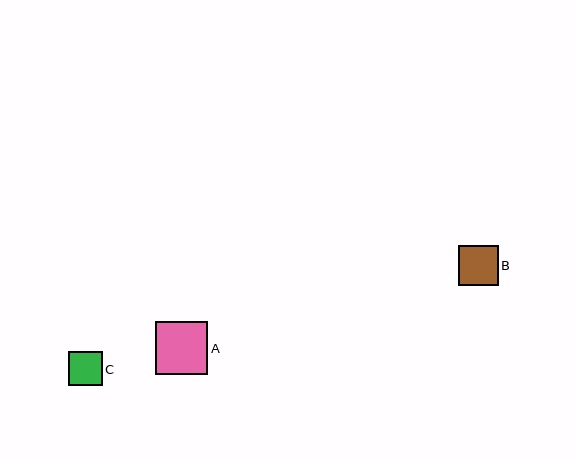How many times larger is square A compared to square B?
Square A is approximately 1.3 times the size of square B.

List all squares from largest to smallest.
From largest to smallest: A, B, C.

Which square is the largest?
Square A is the largest with a size of approximately 52 pixels.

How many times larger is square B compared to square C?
Square B is approximately 1.2 times the size of square C.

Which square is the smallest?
Square C is the smallest with a size of approximately 34 pixels.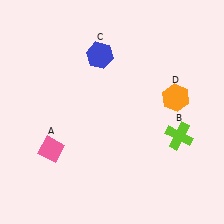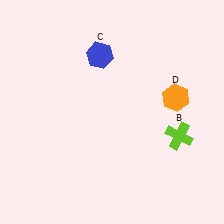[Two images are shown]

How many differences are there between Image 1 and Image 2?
There is 1 difference between the two images.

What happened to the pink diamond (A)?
The pink diamond (A) was removed in Image 2. It was in the bottom-left area of Image 1.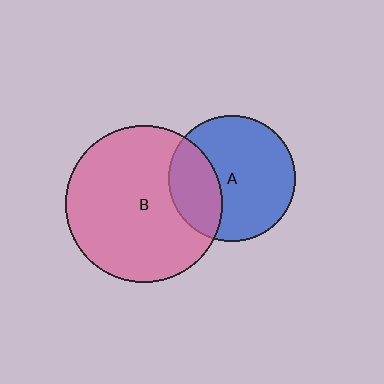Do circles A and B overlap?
Yes.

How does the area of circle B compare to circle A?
Approximately 1.5 times.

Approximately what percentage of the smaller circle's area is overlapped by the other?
Approximately 30%.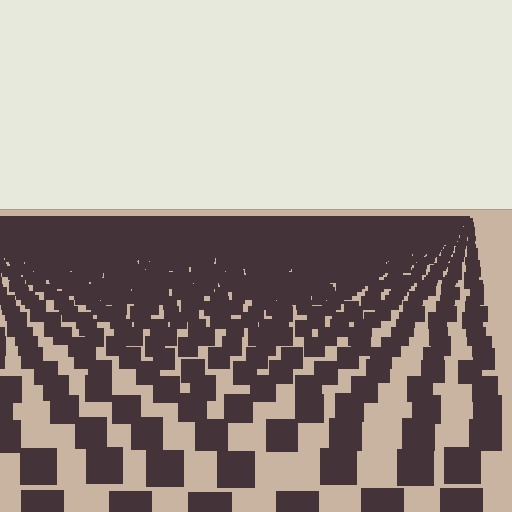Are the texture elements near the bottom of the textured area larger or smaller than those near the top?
Larger. Near the bottom, elements are closer to the viewer and appear at a bigger on-screen size.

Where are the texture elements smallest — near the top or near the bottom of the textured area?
Near the top.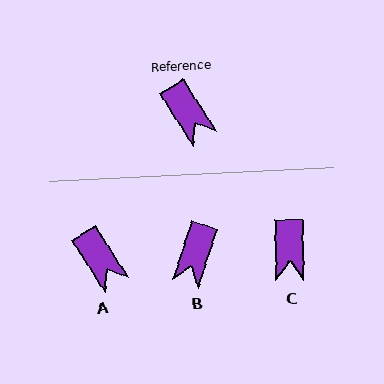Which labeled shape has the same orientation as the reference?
A.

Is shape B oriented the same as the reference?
No, it is off by about 51 degrees.